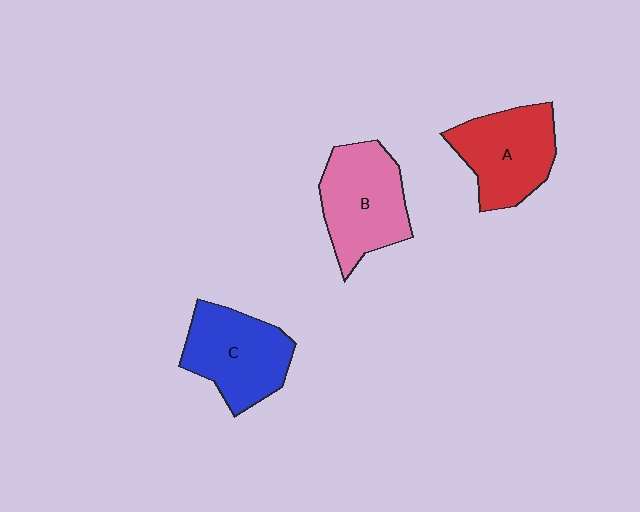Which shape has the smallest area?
Shape A (red).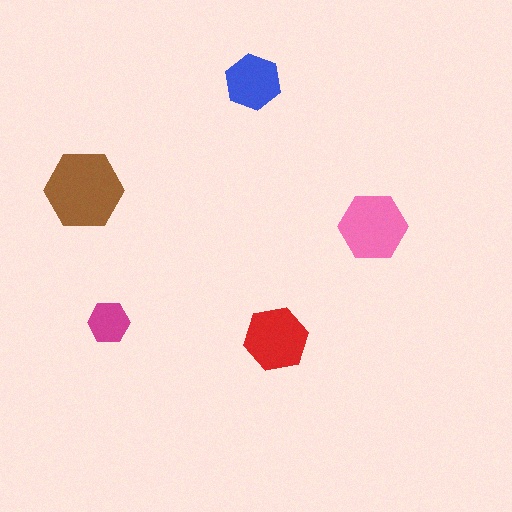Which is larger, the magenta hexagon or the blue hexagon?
The blue one.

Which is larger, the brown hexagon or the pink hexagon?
The brown one.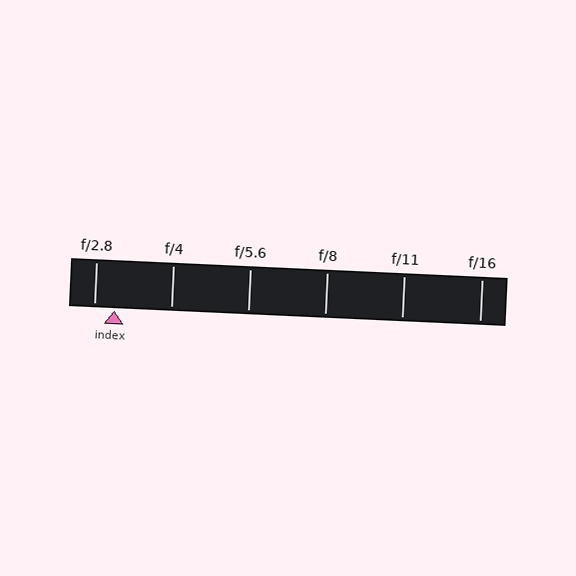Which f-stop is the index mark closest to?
The index mark is closest to f/2.8.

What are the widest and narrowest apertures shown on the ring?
The widest aperture shown is f/2.8 and the narrowest is f/16.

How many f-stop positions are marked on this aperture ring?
There are 6 f-stop positions marked.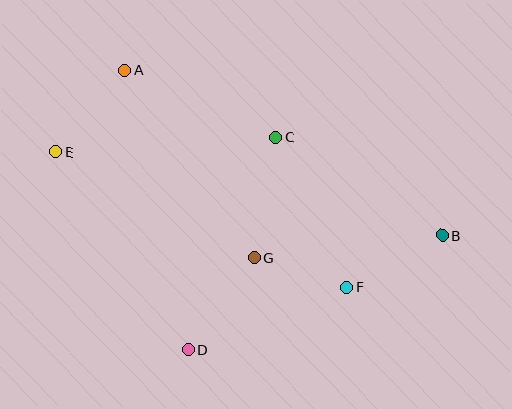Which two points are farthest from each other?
Points B and E are farthest from each other.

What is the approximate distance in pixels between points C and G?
The distance between C and G is approximately 122 pixels.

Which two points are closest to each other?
Points F and G are closest to each other.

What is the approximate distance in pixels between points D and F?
The distance between D and F is approximately 170 pixels.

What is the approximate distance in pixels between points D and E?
The distance between D and E is approximately 238 pixels.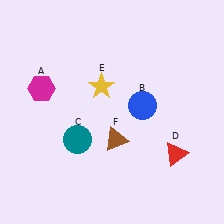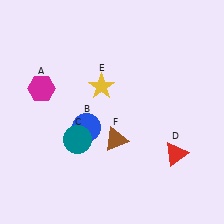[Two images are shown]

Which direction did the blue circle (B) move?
The blue circle (B) moved left.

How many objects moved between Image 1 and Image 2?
1 object moved between the two images.